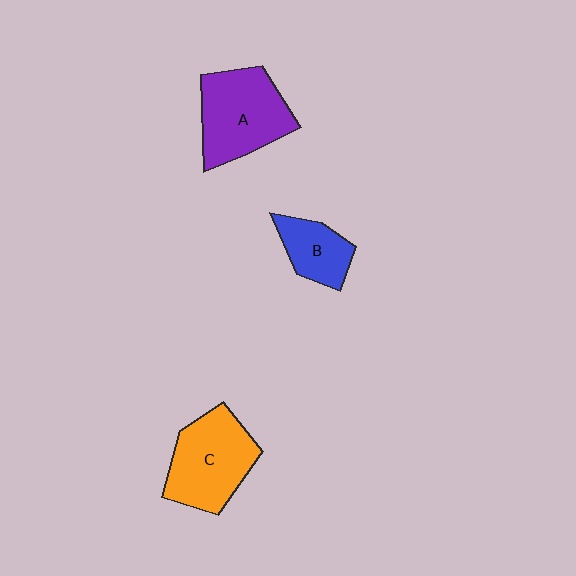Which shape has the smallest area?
Shape B (blue).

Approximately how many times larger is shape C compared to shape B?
Approximately 1.8 times.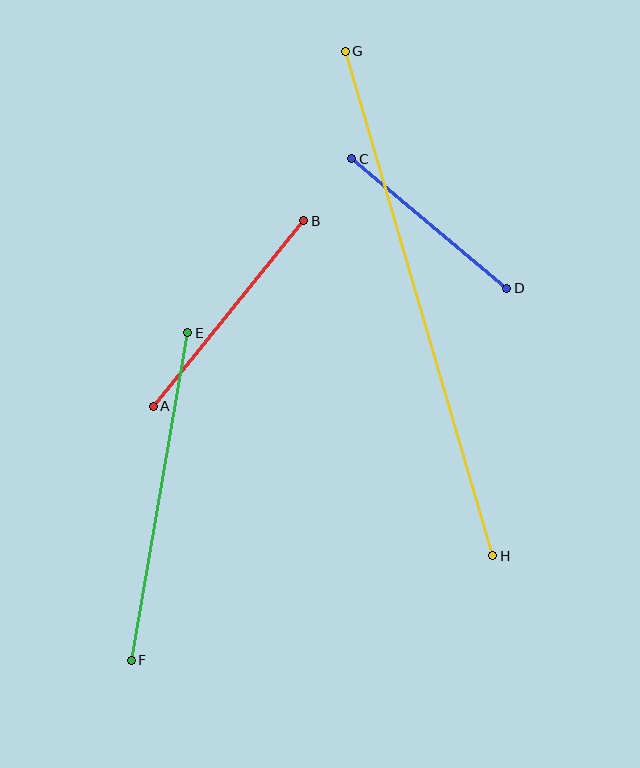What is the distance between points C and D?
The distance is approximately 202 pixels.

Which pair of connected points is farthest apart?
Points G and H are farthest apart.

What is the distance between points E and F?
The distance is approximately 332 pixels.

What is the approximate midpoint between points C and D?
The midpoint is at approximately (429, 223) pixels.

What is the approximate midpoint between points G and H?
The midpoint is at approximately (419, 303) pixels.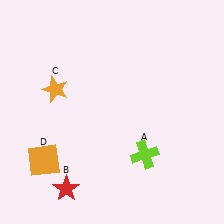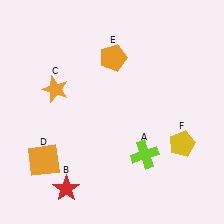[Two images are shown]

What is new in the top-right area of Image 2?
An orange pentagon (E) was added in the top-right area of Image 2.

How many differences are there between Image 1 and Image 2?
There are 2 differences between the two images.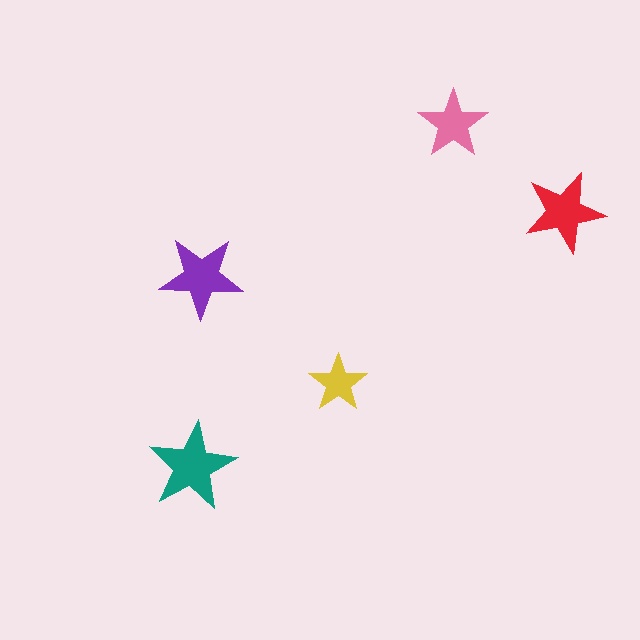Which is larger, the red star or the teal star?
The teal one.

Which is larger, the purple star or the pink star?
The purple one.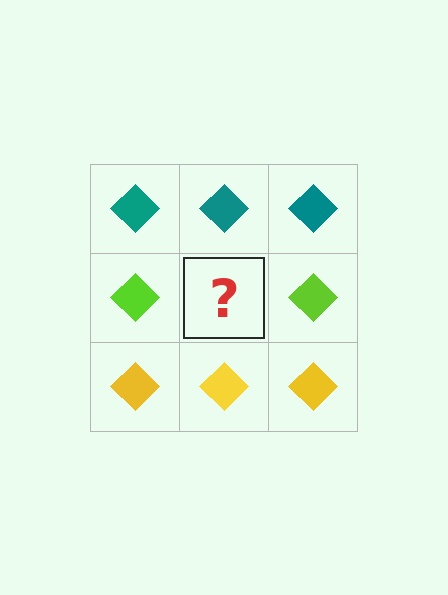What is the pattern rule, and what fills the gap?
The rule is that each row has a consistent color. The gap should be filled with a lime diamond.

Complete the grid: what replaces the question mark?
The question mark should be replaced with a lime diamond.